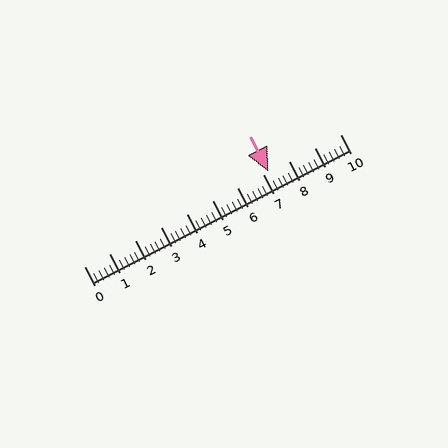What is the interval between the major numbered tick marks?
The major tick marks are spaced 1 units apart.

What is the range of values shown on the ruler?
The ruler shows values from 0 to 10.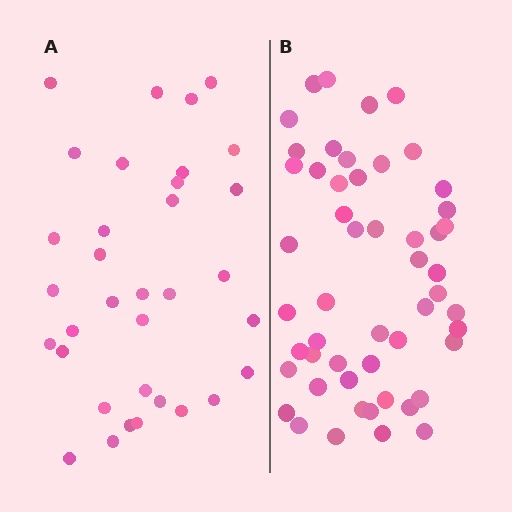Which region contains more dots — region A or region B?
Region B (the right region) has more dots.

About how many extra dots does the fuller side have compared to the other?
Region B has approximately 20 more dots than region A.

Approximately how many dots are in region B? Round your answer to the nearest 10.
About 50 dots. (The exact count is 52, which rounds to 50.)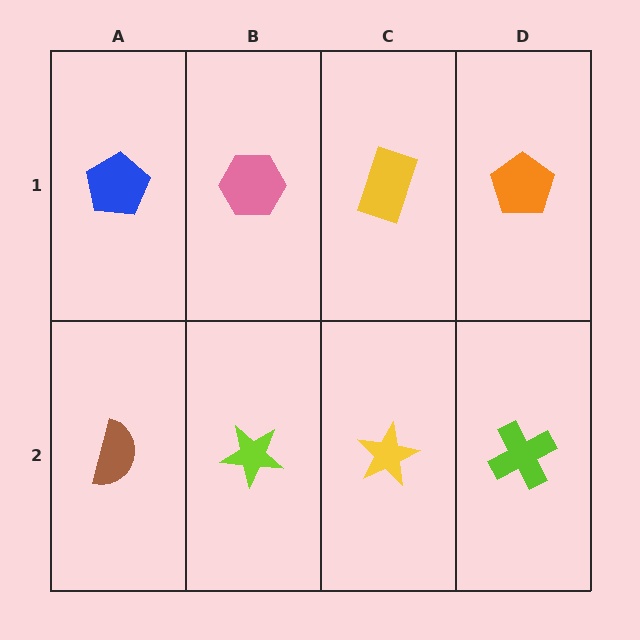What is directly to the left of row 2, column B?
A brown semicircle.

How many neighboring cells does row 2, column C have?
3.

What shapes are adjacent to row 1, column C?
A yellow star (row 2, column C), a pink hexagon (row 1, column B), an orange pentagon (row 1, column D).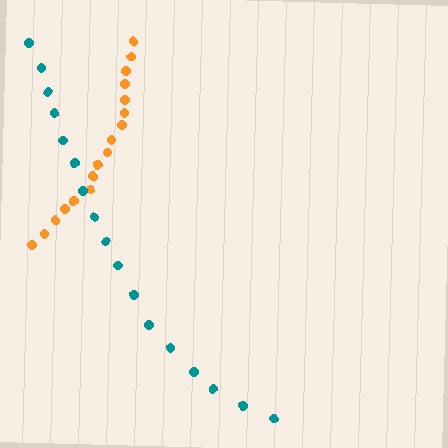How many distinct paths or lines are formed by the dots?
There are 2 distinct paths.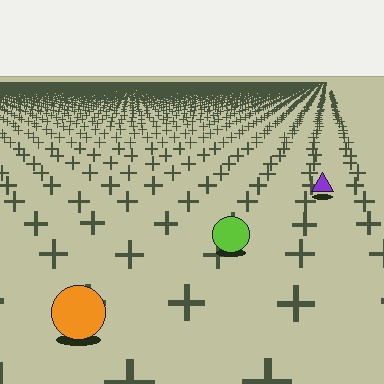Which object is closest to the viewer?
The orange circle is closest. The texture marks near it are larger and more spread out.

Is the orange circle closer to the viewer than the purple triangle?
Yes. The orange circle is closer — you can tell from the texture gradient: the ground texture is coarser near it.